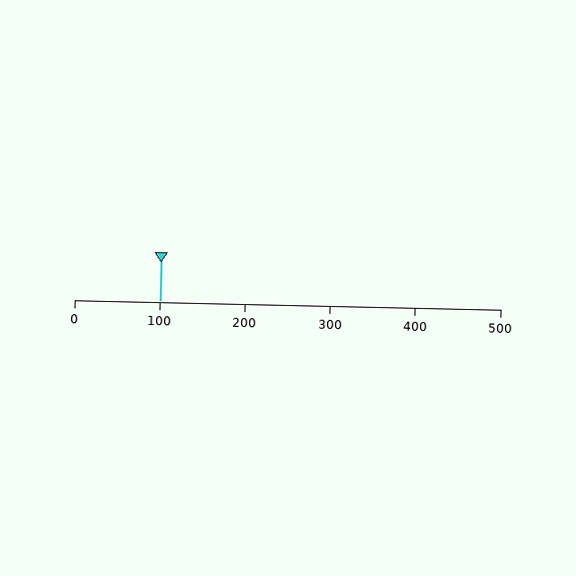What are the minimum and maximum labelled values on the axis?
The axis runs from 0 to 500.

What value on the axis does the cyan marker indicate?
The marker indicates approximately 100.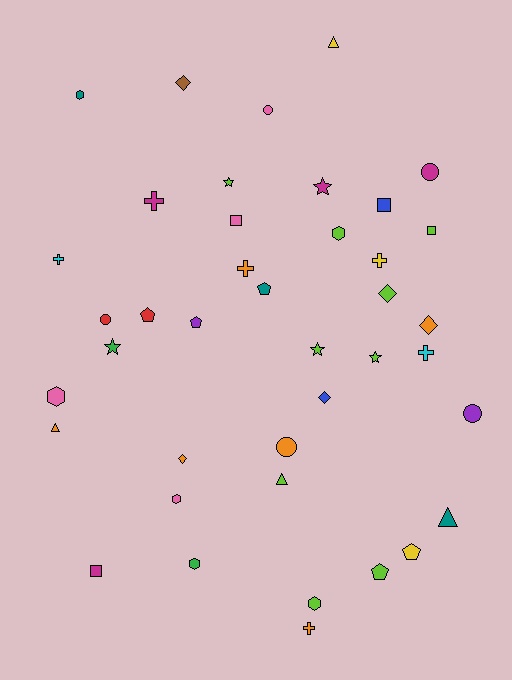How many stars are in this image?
There are 5 stars.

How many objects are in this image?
There are 40 objects.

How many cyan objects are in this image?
There are 2 cyan objects.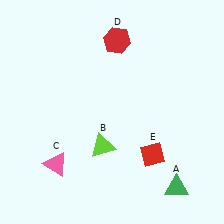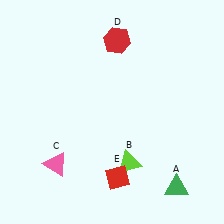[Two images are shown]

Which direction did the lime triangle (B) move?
The lime triangle (B) moved right.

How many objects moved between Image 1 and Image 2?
2 objects moved between the two images.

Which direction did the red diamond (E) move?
The red diamond (E) moved left.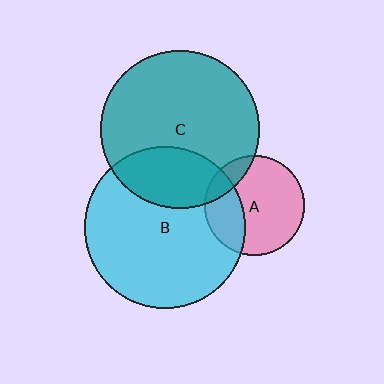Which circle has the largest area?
Circle B (cyan).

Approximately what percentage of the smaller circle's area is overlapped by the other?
Approximately 25%.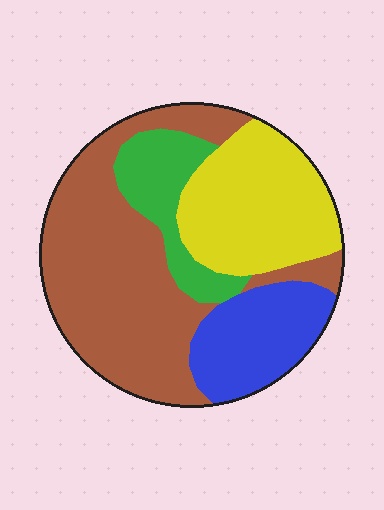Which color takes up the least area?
Green, at roughly 15%.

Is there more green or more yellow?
Yellow.